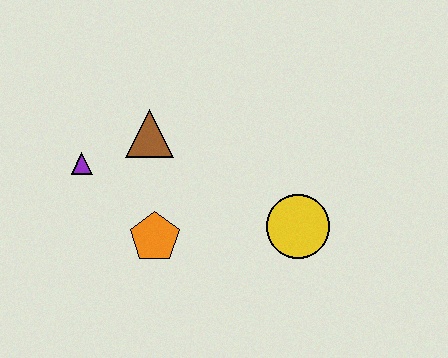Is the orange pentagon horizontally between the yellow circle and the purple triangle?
Yes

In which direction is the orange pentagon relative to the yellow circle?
The orange pentagon is to the left of the yellow circle.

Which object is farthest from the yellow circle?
The purple triangle is farthest from the yellow circle.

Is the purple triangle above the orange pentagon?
Yes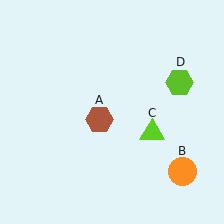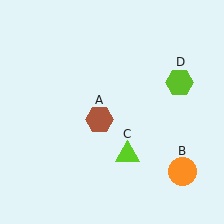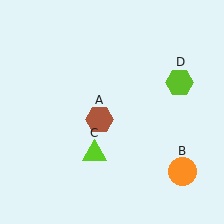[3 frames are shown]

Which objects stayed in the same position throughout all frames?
Brown hexagon (object A) and orange circle (object B) and lime hexagon (object D) remained stationary.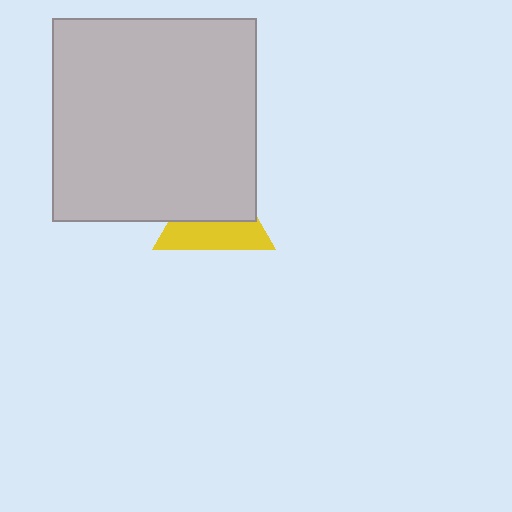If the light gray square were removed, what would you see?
You would see the complete yellow triangle.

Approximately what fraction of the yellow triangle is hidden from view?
Roughly 54% of the yellow triangle is hidden behind the light gray square.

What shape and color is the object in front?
The object in front is a light gray square.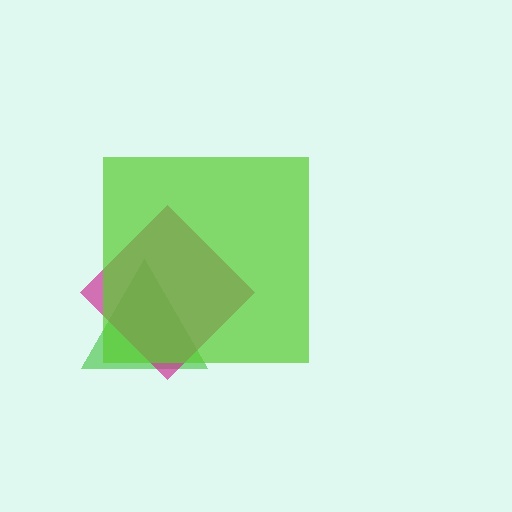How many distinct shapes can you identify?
There are 3 distinct shapes: a green triangle, a magenta diamond, a lime square.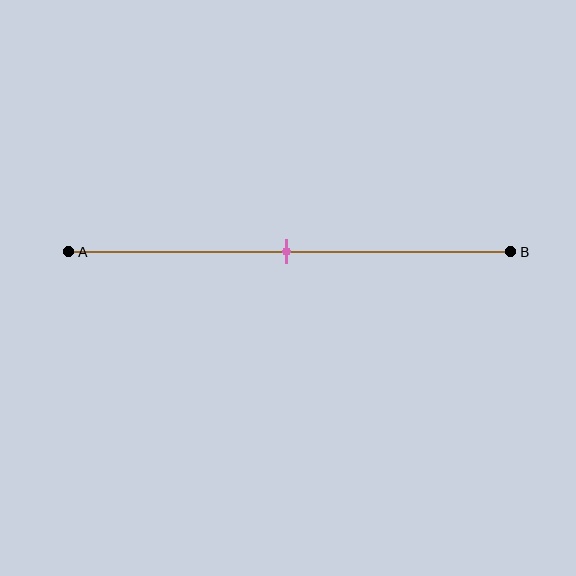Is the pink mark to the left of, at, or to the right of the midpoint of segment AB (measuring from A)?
The pink mark is approximately at the midpoint of segment AB.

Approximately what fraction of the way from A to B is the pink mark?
The pink mark is approximately 50% of the way from A to B.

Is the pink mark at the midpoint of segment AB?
Yes, the mark is approximately at the midpoint.